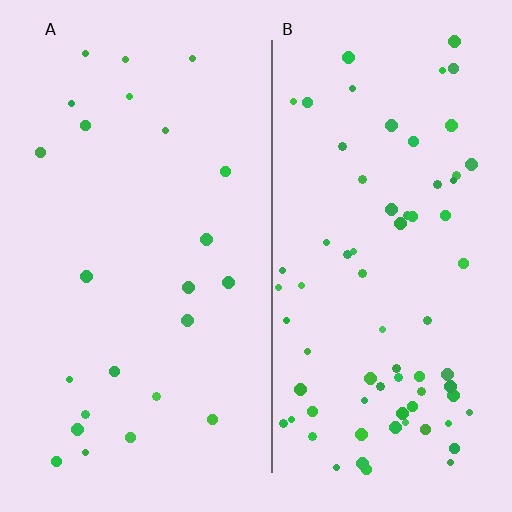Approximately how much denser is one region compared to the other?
Approximately 3.1× — region B over region A.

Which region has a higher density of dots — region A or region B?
B (the right).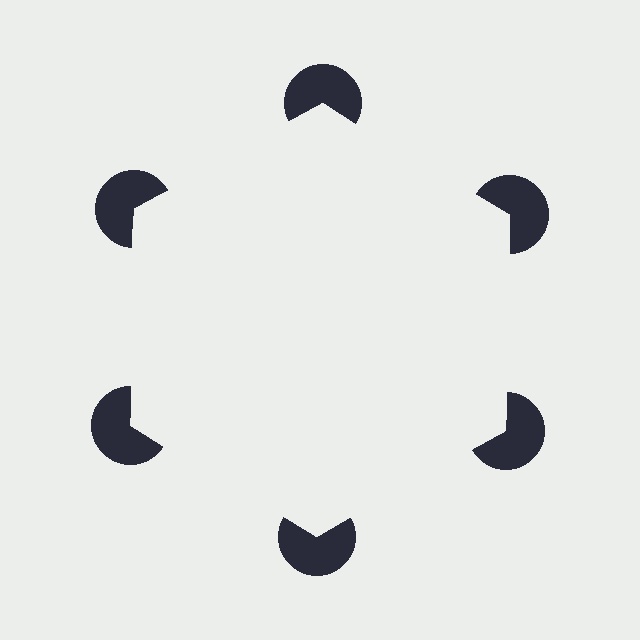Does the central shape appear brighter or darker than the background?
It typically appears slightly brighter than the background, even though no actual brightness change is drawn.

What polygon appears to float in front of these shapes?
An illusory hexagon — its edges are inferred from the aligned wedge cuts in the pac-man discs, not physically drawn.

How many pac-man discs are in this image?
There are 6 — one at each vertex of the illusory hexagon.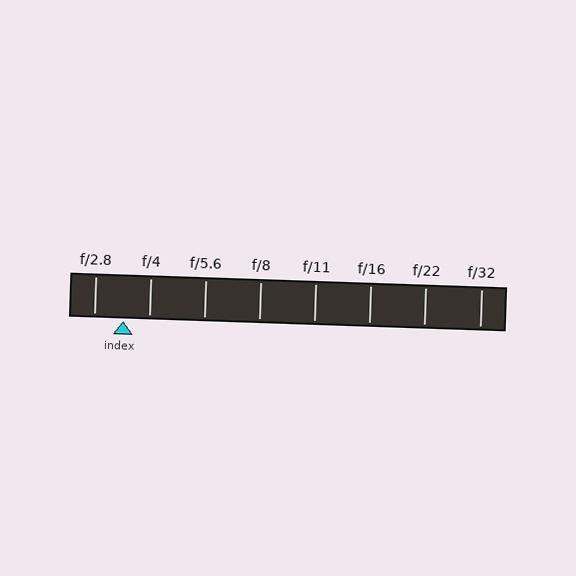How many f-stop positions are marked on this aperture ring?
There are 8 f-stop positions marked.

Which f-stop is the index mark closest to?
The index mark is closest to f/4.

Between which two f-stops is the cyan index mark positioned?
The index mark is between f/2.8 and f/4.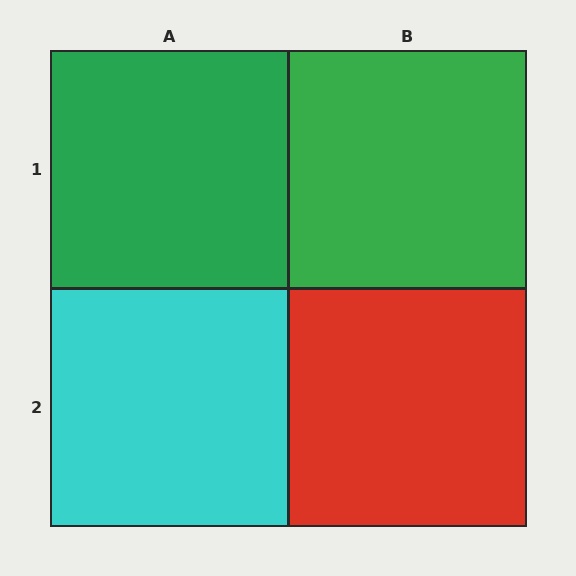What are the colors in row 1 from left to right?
Green, green.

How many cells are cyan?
1 cell is cyan.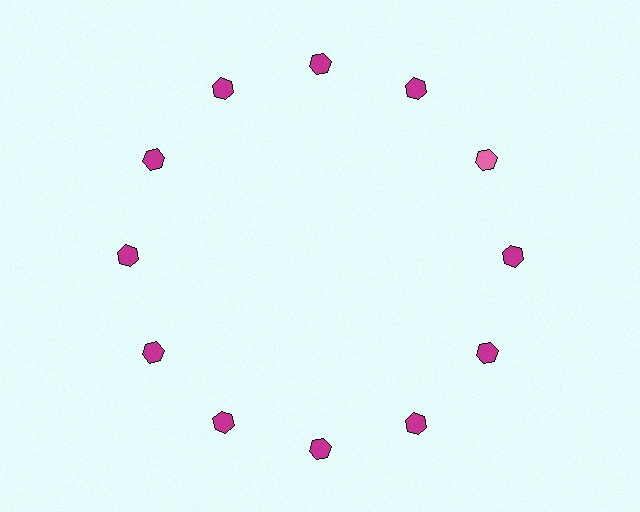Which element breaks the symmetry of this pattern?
The pink hexagon at roughly the 2 o'clock position breaks the symmetry. All other shapes are magenta hexagons.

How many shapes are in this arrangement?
There are 12 shapes arranged in a ring pattern.